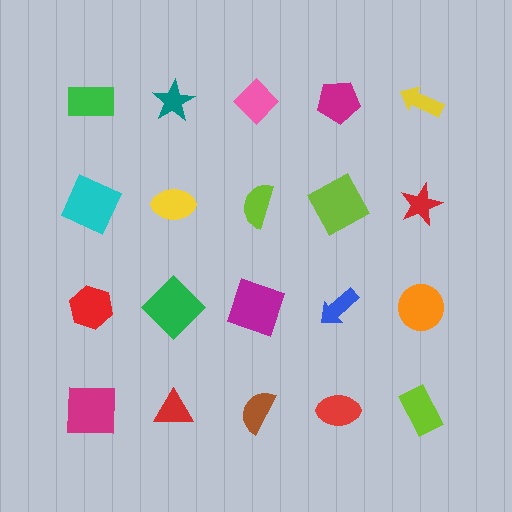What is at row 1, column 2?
A teal star.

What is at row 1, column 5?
A yellow arrow.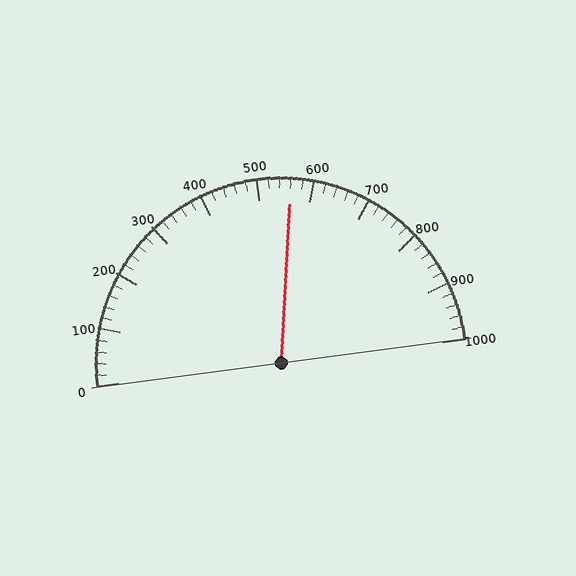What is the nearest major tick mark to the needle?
The nearest major tick mark is 600.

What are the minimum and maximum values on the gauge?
The gauge ranges from 0 to 1000.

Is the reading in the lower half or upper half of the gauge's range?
The reading is in the upper half of the range (0 to 1000).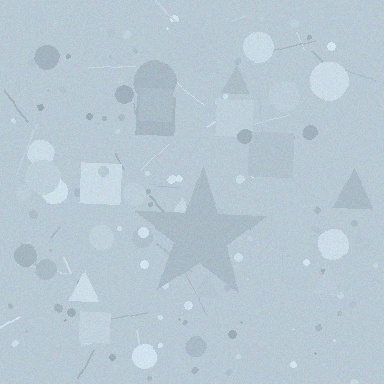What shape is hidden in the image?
A star is hidden in the image.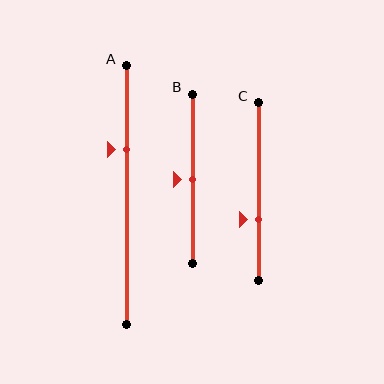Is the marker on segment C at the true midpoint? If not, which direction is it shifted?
No, the marker on segment C is shifted downward by about 15% of the segment length.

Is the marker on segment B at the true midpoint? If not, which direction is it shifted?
Yes, the marker on segment B is at the true midpoint.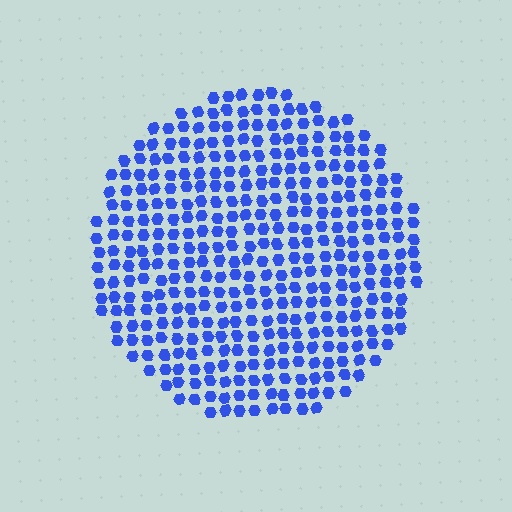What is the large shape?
The large shape is a circle.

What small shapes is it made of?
It is made of small hexagons.